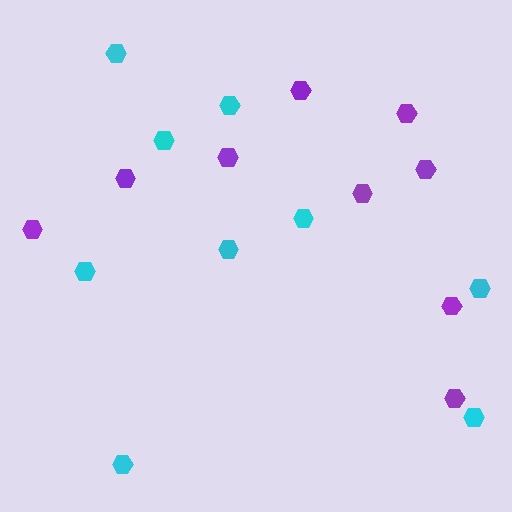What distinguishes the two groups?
There are 2 groups: one group of purple hexagons (9) and one group of cyan hexagons (9).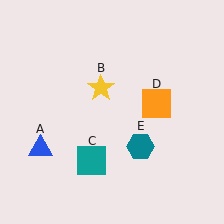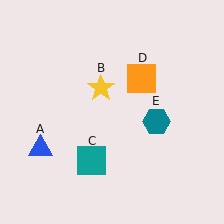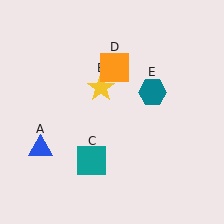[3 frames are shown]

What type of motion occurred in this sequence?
The orange square (object D), teal hexagon (object E) rotated counterclockwise around the center of the scene.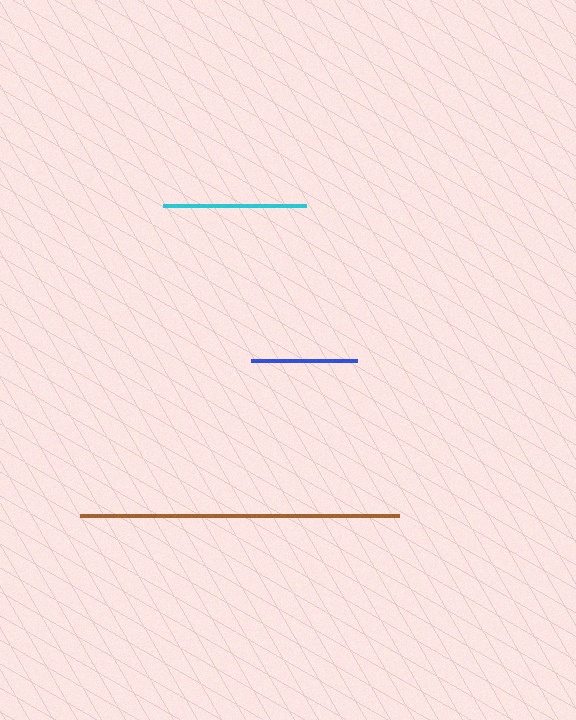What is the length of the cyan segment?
The cyan segment is approximately 143 pixels long.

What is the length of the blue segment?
The blue segment is approximately 106 pixels long.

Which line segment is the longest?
The brown line is the longest at approximately 319 pixels.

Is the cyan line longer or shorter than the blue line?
The cyan line is longer than the blue line.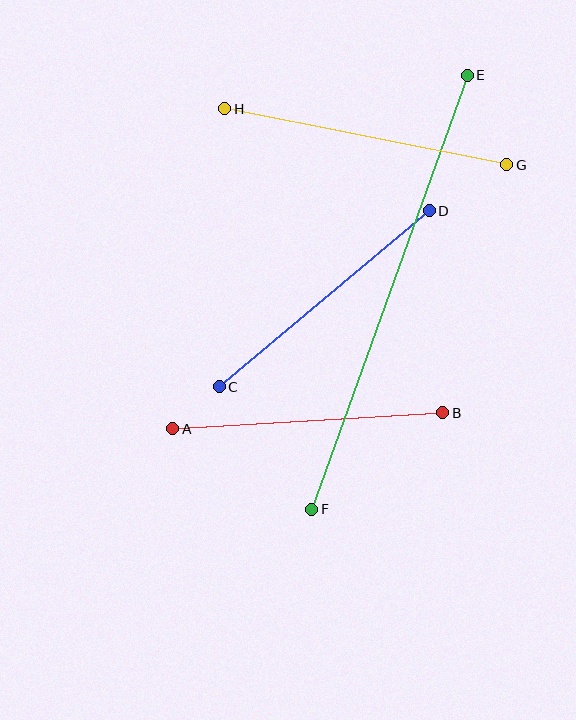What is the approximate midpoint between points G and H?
The midpoint is at approximately (366, 137) pixels.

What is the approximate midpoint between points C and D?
The midpoint is at approximately (324, 299) pixels.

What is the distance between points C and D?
The distance is approximately 274 pixels.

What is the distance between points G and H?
The distance is approximately 288 pixels.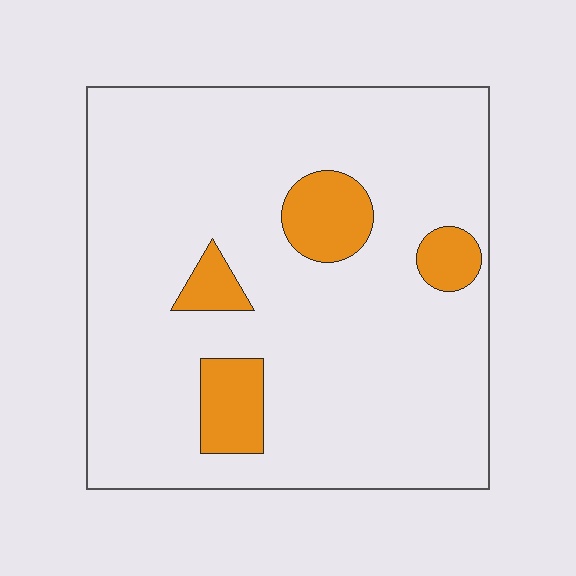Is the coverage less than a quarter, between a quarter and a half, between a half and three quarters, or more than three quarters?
Less than a quarter.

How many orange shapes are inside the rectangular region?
4.